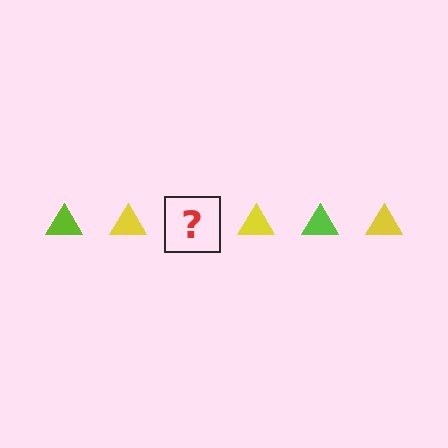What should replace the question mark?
The question mark should be replaced with a lime triangle.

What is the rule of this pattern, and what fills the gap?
The rule is that the pattern cycles through lime, yellow triangles. The gap should be filled with a lime triangle.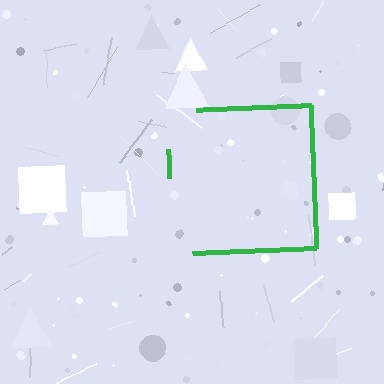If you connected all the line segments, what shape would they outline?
They would outline a square.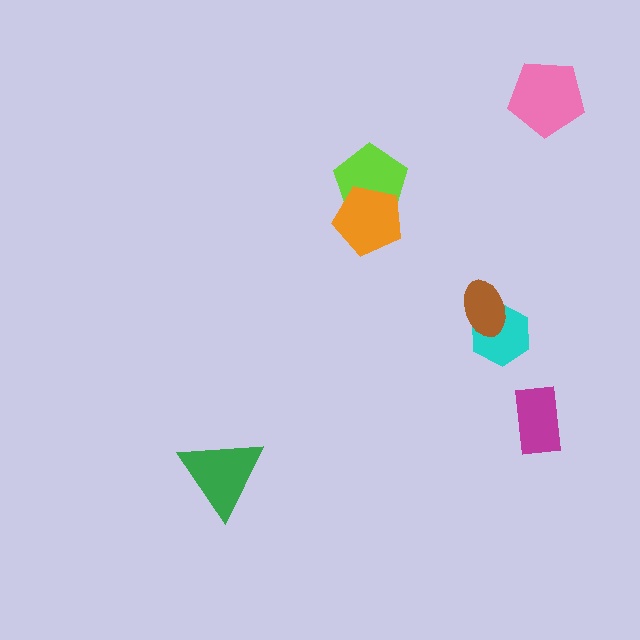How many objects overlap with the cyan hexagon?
1 object overlaps with the cyan hexagon.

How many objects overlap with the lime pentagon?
1 object overlaps with the lime pentagon.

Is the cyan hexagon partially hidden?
Yes, it is partially covered by another shape.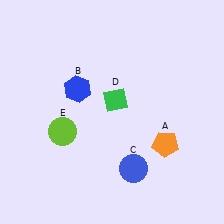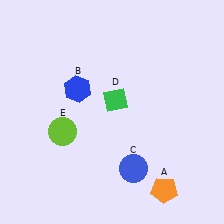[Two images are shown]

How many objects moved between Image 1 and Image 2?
1 object moved between the two images.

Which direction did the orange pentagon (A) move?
The orange pentagon (A) moved down.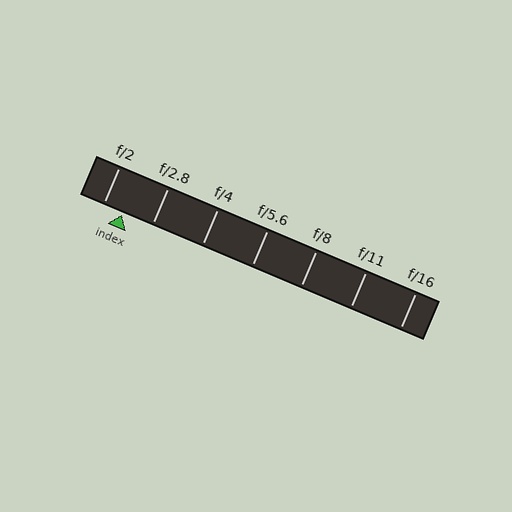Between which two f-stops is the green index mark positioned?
The index mark is between f/2 and f/2.8.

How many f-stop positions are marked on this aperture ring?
There are 7 f-stop positions marked.